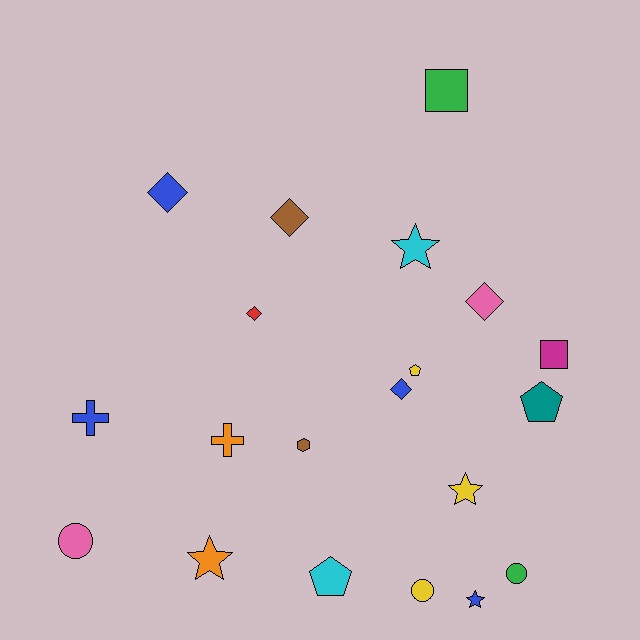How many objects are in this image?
There are 20 objects.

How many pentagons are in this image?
There are 3 pentagons.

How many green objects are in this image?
There are 2 green objects.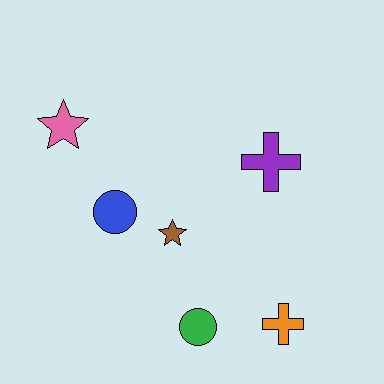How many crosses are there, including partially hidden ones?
There are 2 crosses.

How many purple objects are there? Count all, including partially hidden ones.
There is 1 purple object.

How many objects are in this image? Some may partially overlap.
There are 6 objects.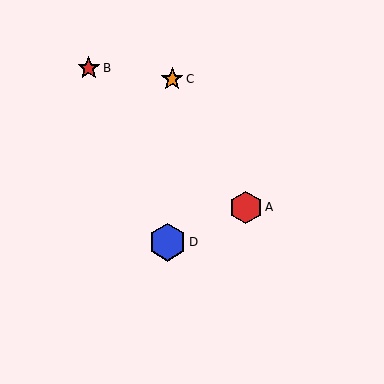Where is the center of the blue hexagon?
The center of the blue hexagon is at (167, 242).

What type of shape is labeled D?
Shape D is a blue hexagon.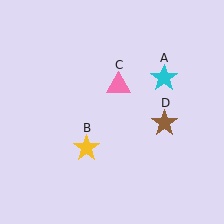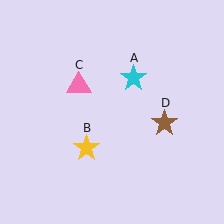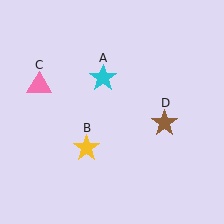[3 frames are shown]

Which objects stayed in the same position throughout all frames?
Yellow star (object B) and brown star (object D) remained stationary.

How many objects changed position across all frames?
2 objects changed position: cyan star (object A), pink triangle (object C).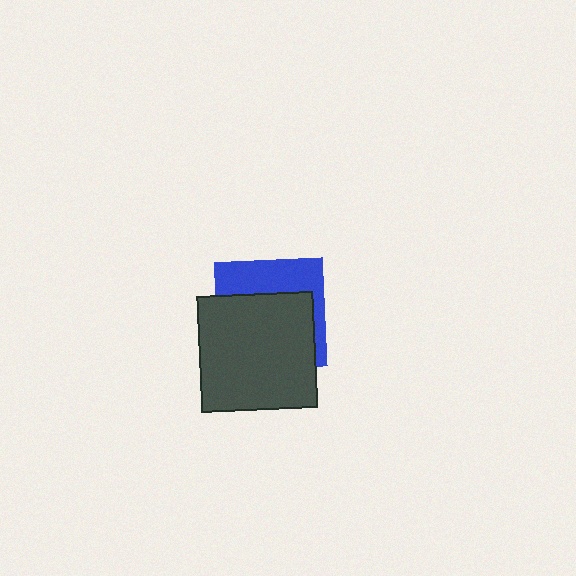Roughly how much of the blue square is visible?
A small part of it is visible (roughly 36%).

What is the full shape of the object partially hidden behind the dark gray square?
The partially hidden object is a blue square.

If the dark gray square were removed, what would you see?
You would see the complete blue square.